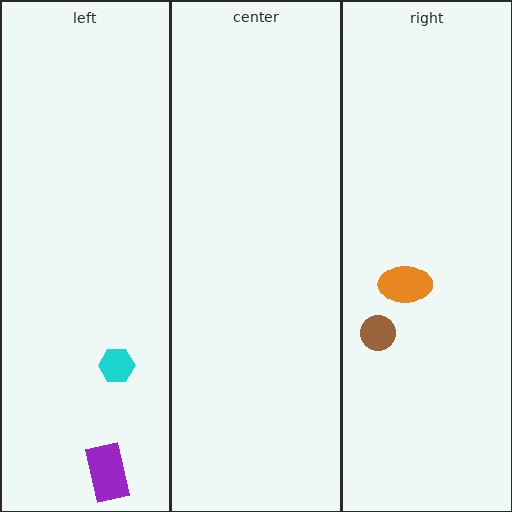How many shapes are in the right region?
2.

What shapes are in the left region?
The cyan hexagon, the purple rectangle.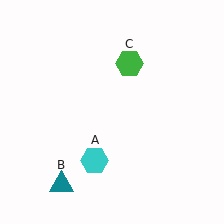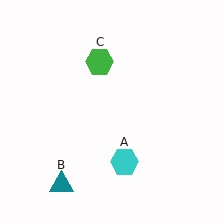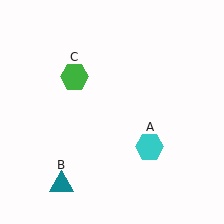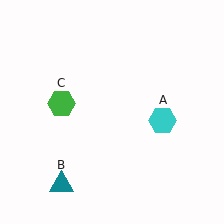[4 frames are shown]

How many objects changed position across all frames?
2 objects changed position: cyan hexagon (object A), green hexagon (object C).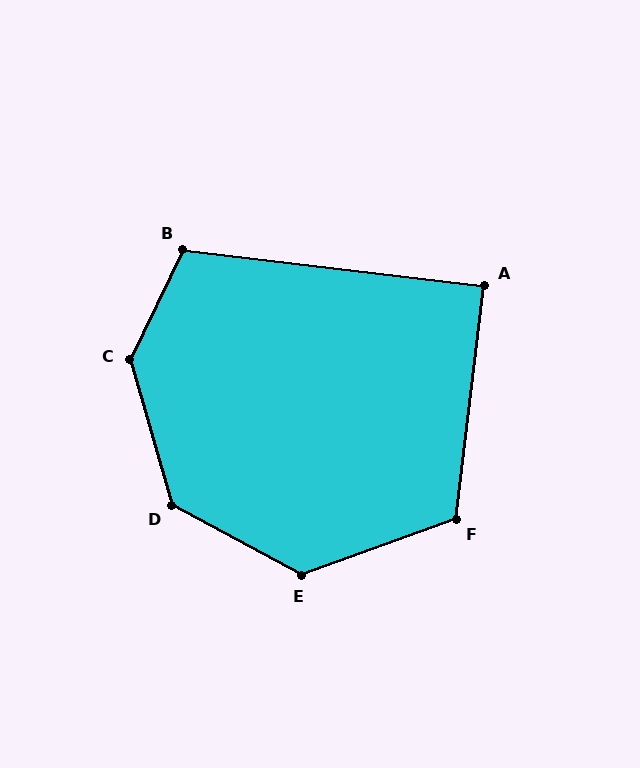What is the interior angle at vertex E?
Approximately 132 degrees (obtuse).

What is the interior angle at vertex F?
Approximately 117 degrees (obtuse).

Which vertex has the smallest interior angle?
A, at approximately 90 degrees.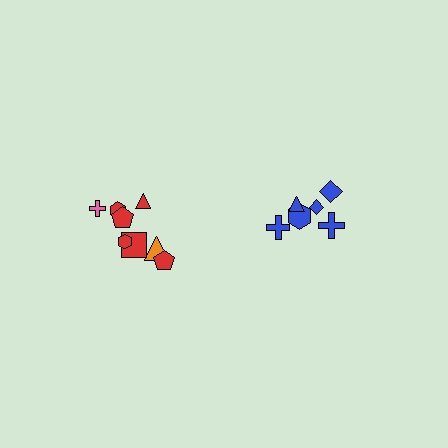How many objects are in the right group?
There are 6 objects.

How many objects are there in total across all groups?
There are 14 objects.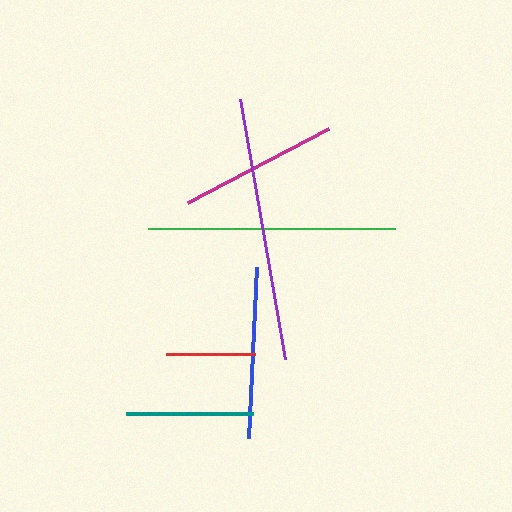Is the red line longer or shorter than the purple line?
The purple line is longer than the red line.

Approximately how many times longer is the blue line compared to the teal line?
The blue line is approximately 1.3 times the length of the teal line.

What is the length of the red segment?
The red segment is approximately 89 pixels long.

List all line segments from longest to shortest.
From longest to shortest: purple, green, blue, magenta, teal, red.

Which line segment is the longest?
The purple line is the longest at approximately 264 pixels.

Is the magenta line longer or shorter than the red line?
The magenta line is longer than the red line.